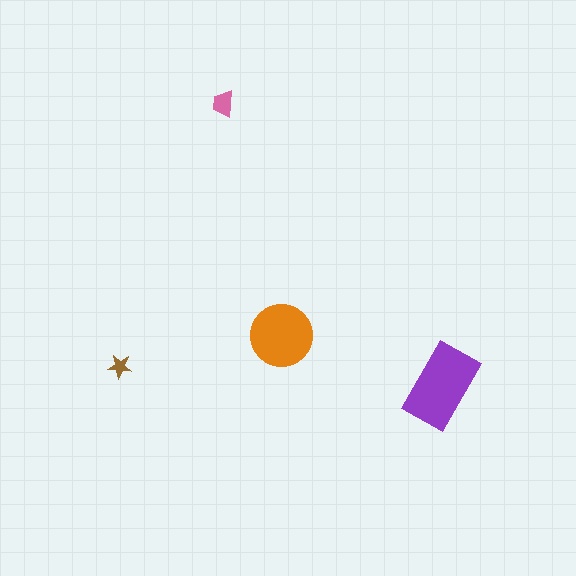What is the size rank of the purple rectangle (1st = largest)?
1st.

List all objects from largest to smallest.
The purple rectangle, the orange circle, the pink trapezoid, the brown star.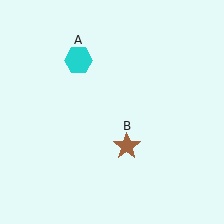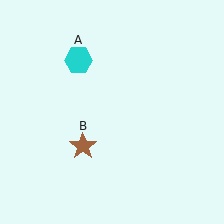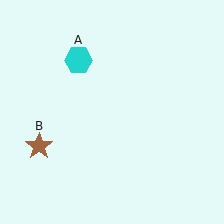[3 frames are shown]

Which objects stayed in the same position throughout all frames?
Cyan hexagon (object A) remained stationary.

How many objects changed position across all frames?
1 object changed position: brown star (object B).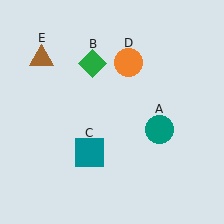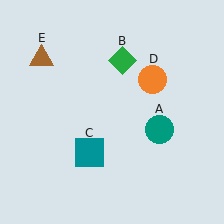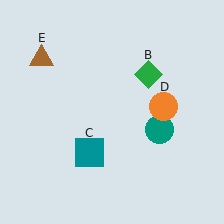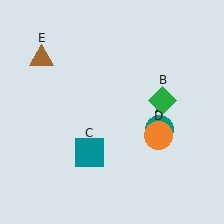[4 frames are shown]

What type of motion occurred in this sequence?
The green diamond (object B), orange circle (object D) rotated clockwise around the center of the scene.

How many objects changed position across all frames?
2 objects changed position: green diamond (object B), orange circle (object D).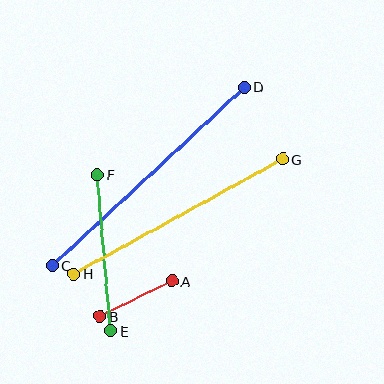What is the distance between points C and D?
The distance is approximately 262 pixels.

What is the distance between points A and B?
The distance is approximately 80 pixels.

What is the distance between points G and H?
The distance is approximately 239 pixels.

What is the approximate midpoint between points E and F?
The midpoint is at approximately (104, 253) pixels.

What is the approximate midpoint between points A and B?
The midpoint is at approximately (136, 299) pixels.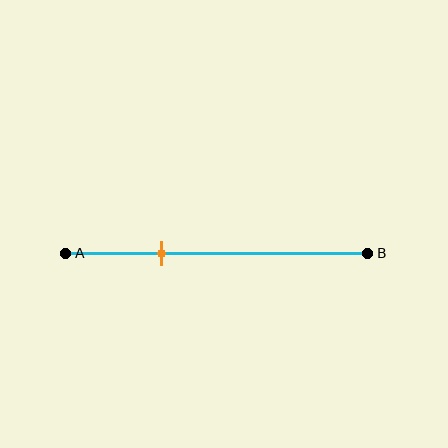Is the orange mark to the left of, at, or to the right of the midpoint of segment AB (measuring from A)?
The orange mark is to the left of the midpoint of segment AB.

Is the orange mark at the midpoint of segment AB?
No, the mark is at about 30% from A, not at the 50% midpoint.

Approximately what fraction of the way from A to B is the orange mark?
The orange mark is approximately 30% of the way from A to B.